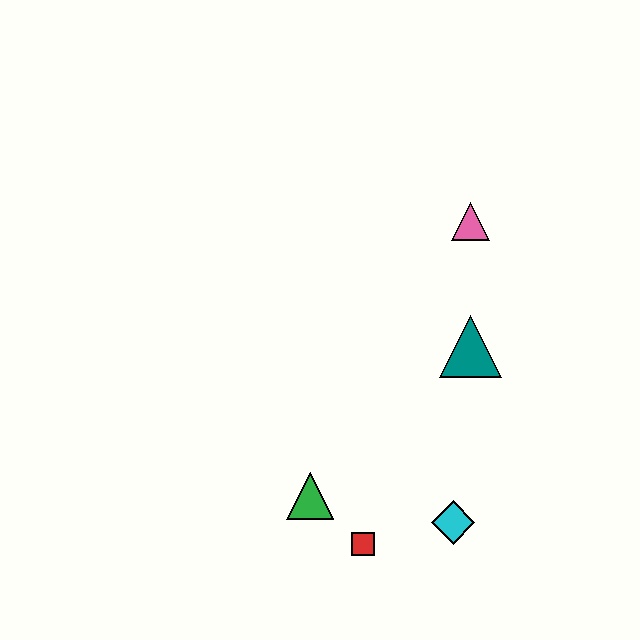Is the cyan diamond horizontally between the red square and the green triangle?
No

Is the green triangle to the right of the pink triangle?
No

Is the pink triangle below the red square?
No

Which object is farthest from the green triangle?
The pink triangle is farthest from the green triangle.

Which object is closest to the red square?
The green triangle is closest to the red square.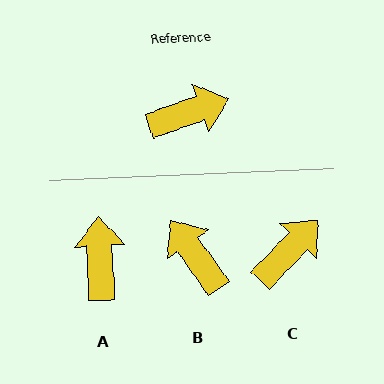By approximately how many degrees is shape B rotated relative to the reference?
Approximately 106 degrees counter-clockwise.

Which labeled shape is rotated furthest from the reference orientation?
B, about 106 degrees away.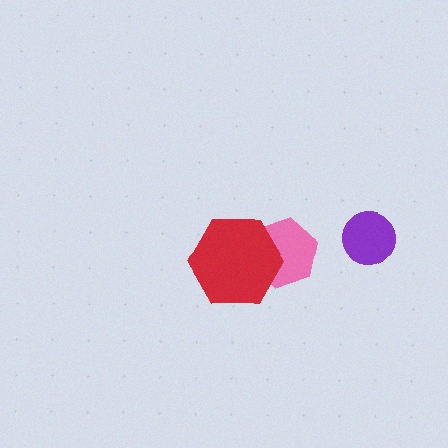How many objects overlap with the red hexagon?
1 object overlaps with the red hexagon.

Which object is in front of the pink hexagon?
The red hexagon is in front of the pink hexagon.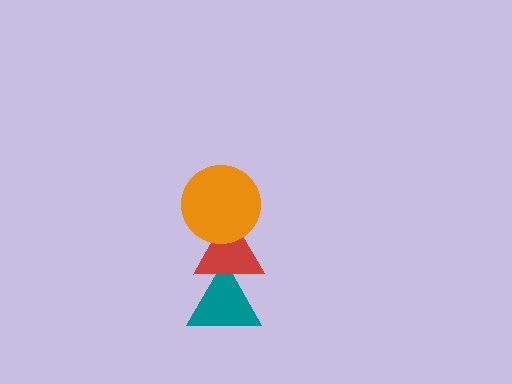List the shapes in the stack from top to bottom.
From top to bottom: the orange circle, the red triangle, the teal triangle.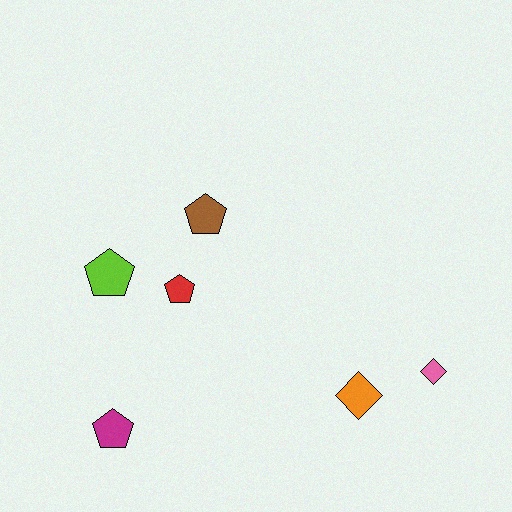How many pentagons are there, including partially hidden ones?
There are 4 pentagons.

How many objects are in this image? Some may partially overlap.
There are 6 objects.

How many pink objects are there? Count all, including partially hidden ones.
There is 1 pink object.